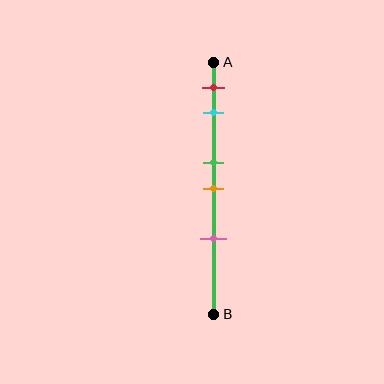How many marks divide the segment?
There are 5 marks dividing the segment.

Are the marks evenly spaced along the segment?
No, the marks are not evenly spaced.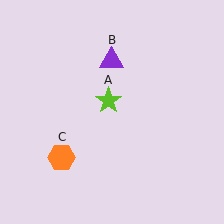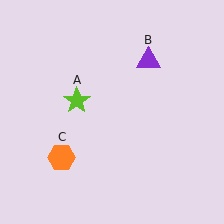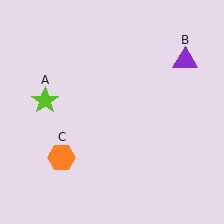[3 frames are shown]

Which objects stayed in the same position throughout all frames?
Orange hexagon (object C) remained stationary.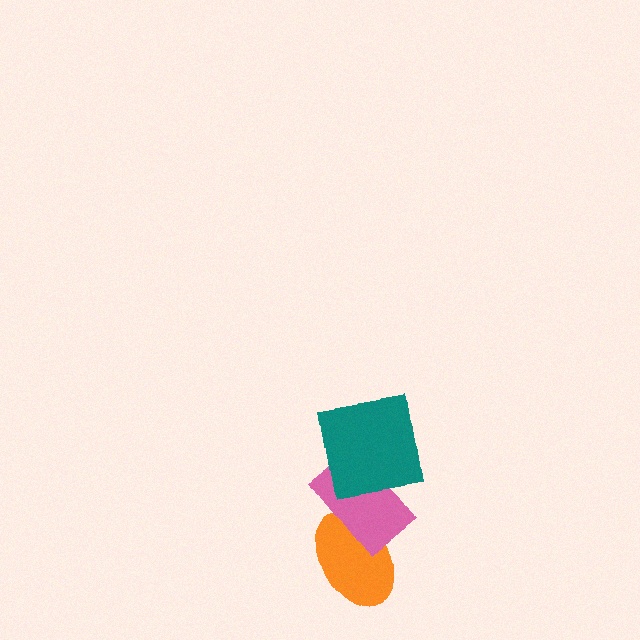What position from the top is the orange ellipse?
The orange ellipse is 3rd from the top.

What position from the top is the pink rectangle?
The pink rectangle is 2nd from the top.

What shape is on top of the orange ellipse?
The pink rectangle is on top of the orange ellipse.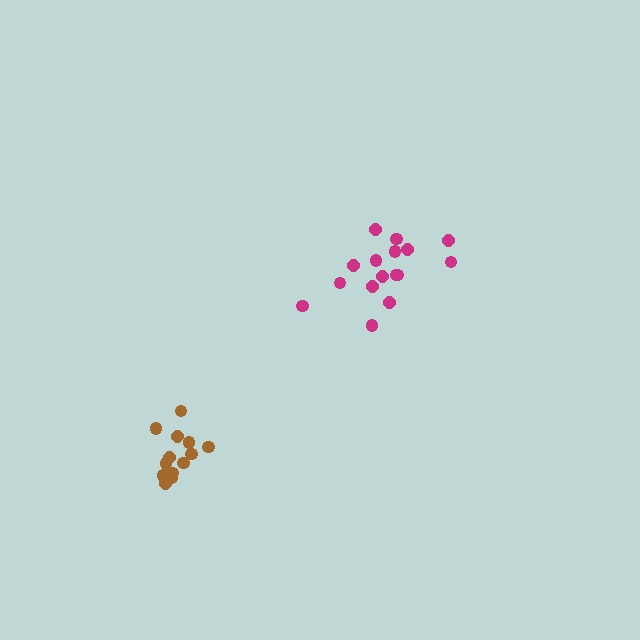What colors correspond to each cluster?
The clusters are colored: brown, magenta.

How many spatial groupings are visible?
There are 2 spatial groupings.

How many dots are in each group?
Group 1: 13 dots, Group 2: 16 dots (29 total).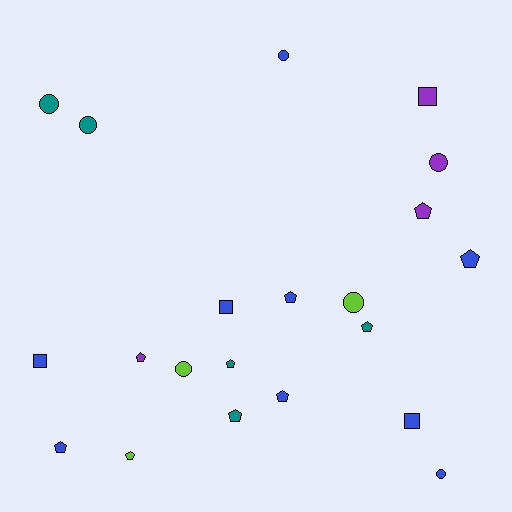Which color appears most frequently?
Blue, with 9 objects.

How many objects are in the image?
There are 21 objects.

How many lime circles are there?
There are 2 lime circles.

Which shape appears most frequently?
Pentagon, with 10 objects.